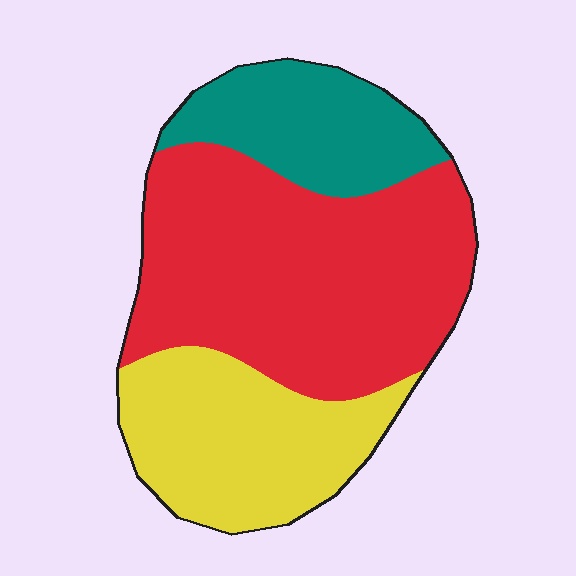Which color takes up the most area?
Red, at roughly 50%.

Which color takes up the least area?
Teal, at roughly 20%.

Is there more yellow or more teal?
Yellow.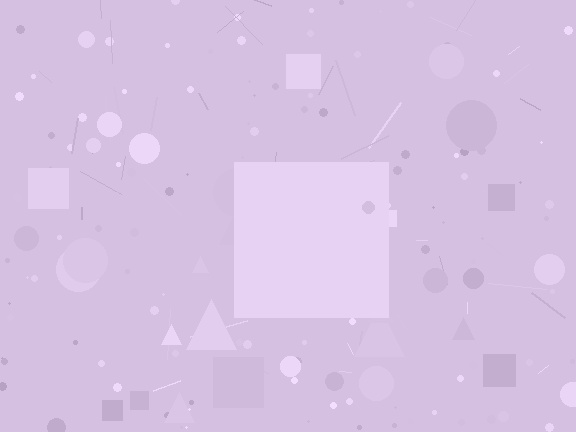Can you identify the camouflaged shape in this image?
The camouflaged shape is a square.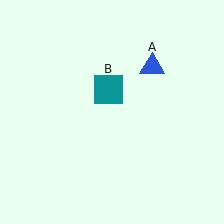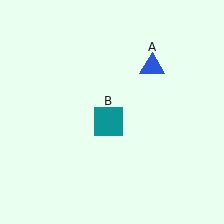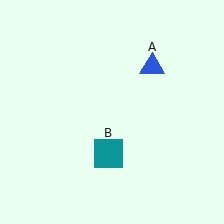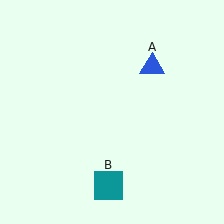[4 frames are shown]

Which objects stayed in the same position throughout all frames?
Blue triangle (object A) remained stationary.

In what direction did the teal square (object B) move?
The teal square (object B) moved down.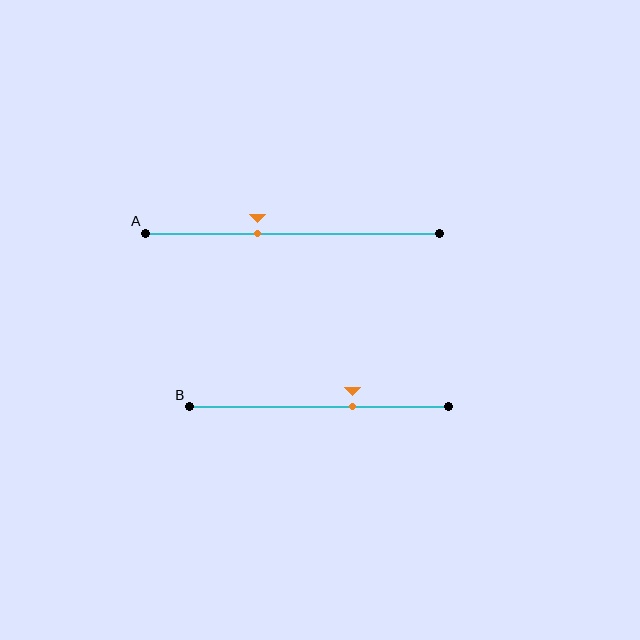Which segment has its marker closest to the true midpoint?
Segment A has its marker closest to the true midpoint.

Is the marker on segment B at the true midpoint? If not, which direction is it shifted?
No, the marker on segment B is shifted to the right by about 13% of the segment length.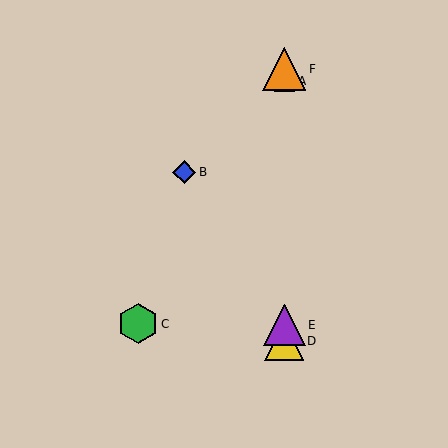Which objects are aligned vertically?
Objects A, D, E, F are aligned vertically.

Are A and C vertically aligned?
No, A is at x≈284 and C is at x≈138.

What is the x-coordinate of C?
Object C is at x≈138.